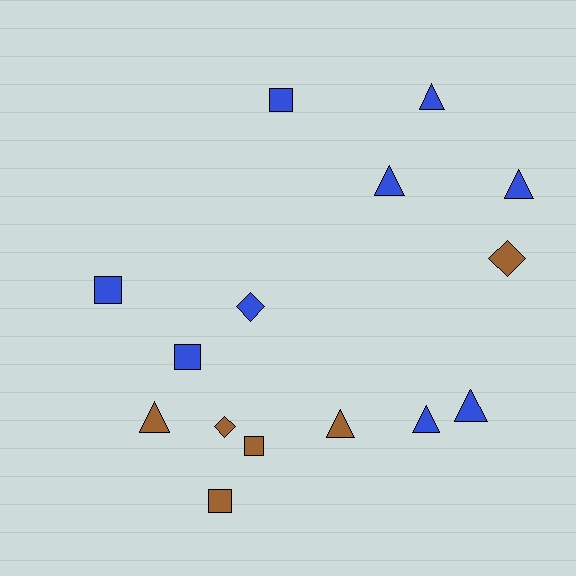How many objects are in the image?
There are 15 objects.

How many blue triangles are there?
There are 5 blue triangles.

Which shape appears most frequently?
Triangle, with 7 objects.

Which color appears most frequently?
Blue, with 9 objects.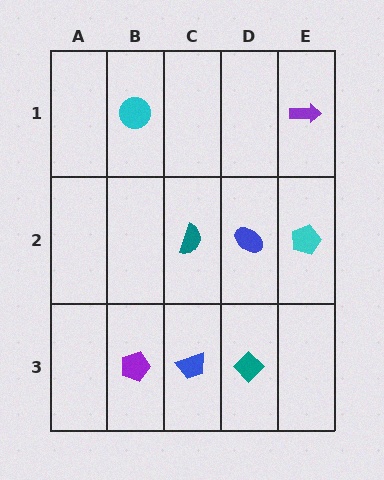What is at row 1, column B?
A cyan circle.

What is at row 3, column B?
A purple pentagon.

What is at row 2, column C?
A teal semicircle.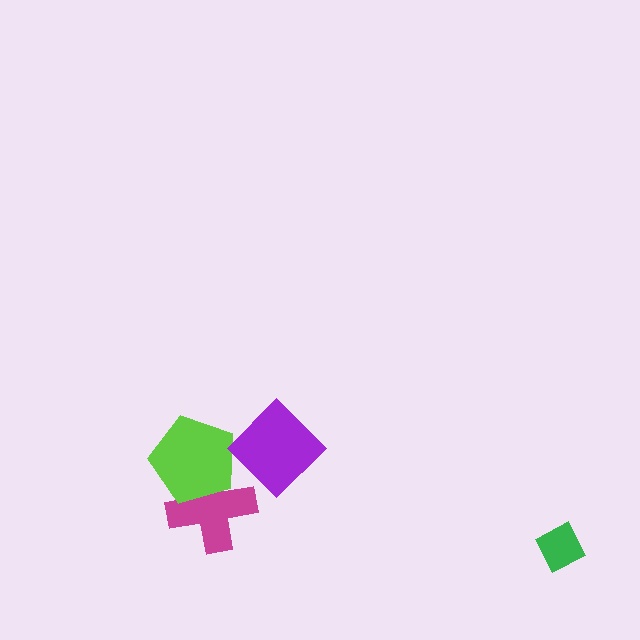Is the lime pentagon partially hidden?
Yes, it is partially covered by another shape.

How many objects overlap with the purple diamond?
1 object overlaps with the purple diamond.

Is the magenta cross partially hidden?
Yes, it is partially covered by another shape.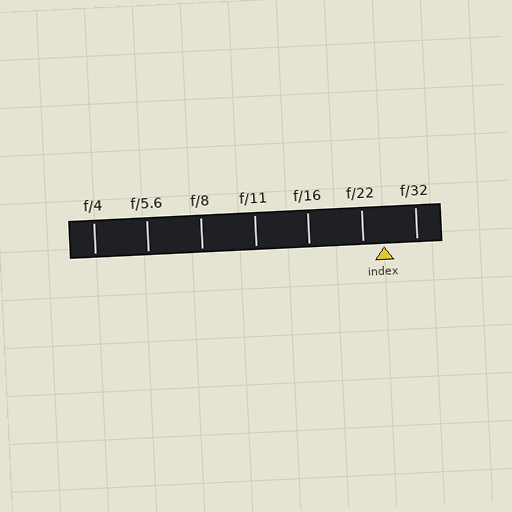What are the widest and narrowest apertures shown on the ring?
The widest aperture shown is f/4 and the narrowest is f/32.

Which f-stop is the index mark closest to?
The index mark is closest to f/22.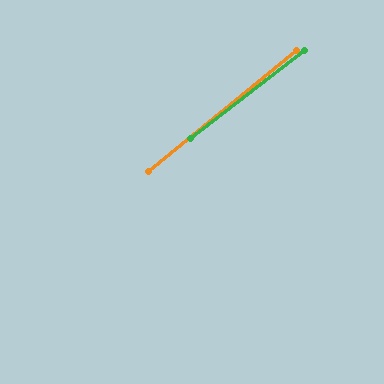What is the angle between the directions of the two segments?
Approximately 2 degrees.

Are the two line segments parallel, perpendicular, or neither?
Parallel — their directions differ by only 1.5°.